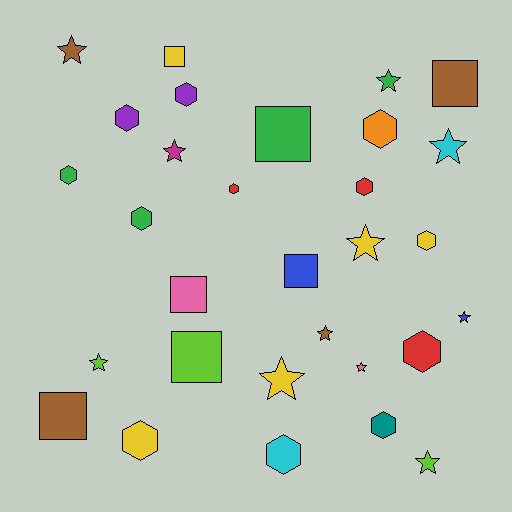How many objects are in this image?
There are 30 objects.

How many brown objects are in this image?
There are 4 brown objects.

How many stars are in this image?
There are 11 stars.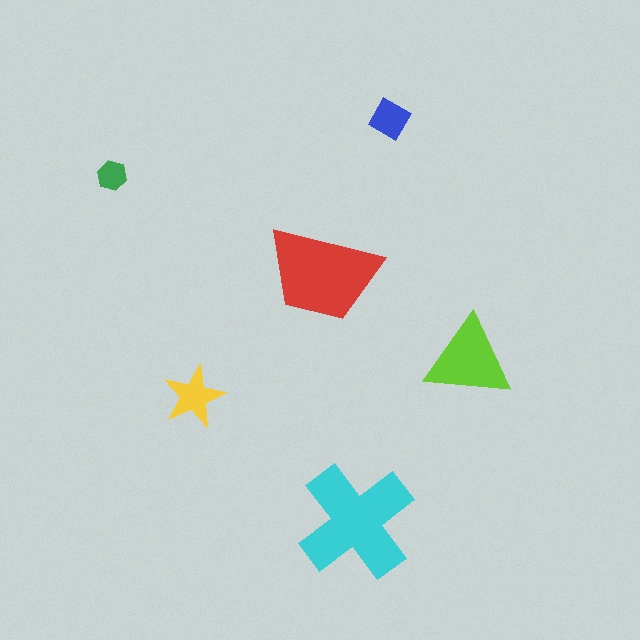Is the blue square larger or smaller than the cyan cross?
Smaller.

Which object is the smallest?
The green hexagon.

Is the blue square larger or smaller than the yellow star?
Smaller.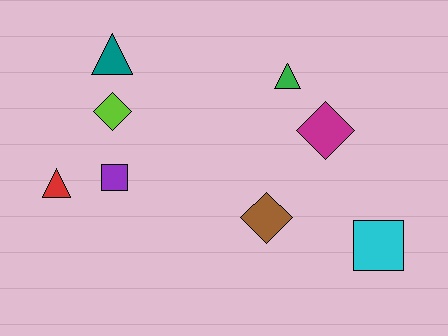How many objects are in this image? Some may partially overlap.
There are 8 objects.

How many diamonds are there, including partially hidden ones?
There are 3 diamonds.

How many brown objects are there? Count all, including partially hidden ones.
There is 1 brown object.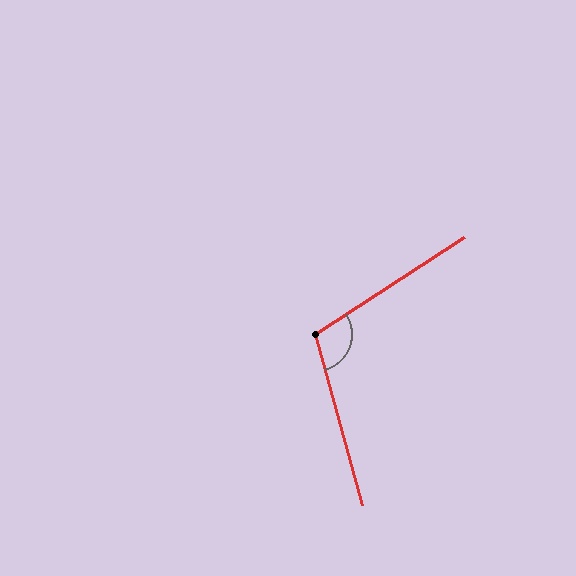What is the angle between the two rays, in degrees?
Approximately 108 degrees.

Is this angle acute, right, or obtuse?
It is obtuse.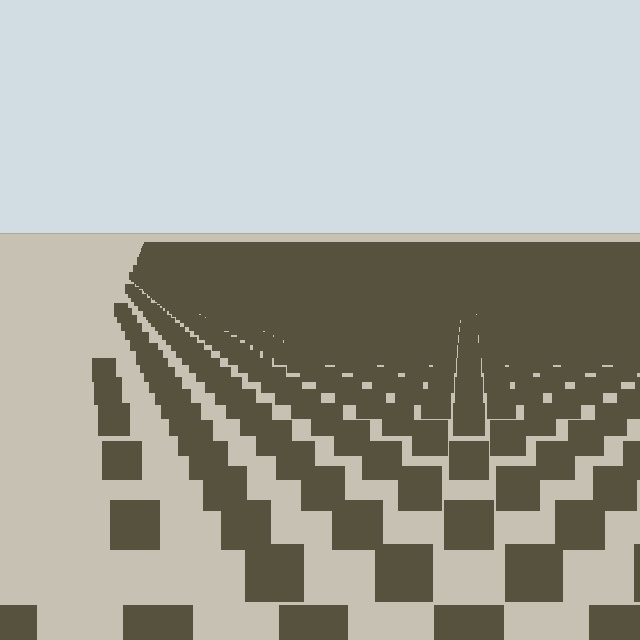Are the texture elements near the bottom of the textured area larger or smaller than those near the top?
Larger. Near the bottom, elements are closer to the viewer and appear at a bigger on-screen size.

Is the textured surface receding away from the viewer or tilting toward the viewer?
The surface is receding away from the viewer. Texture elements get smaller and denser toward the top.